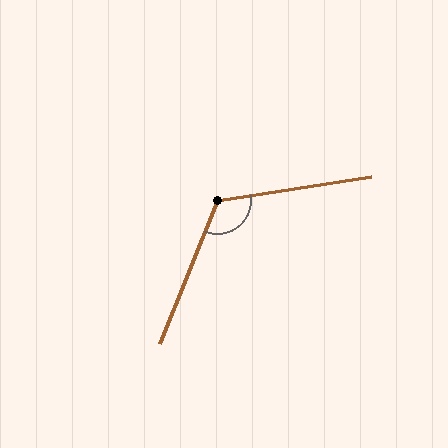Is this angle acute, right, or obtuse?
It is obtuse.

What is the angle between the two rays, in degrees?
Approximately 121 degrees.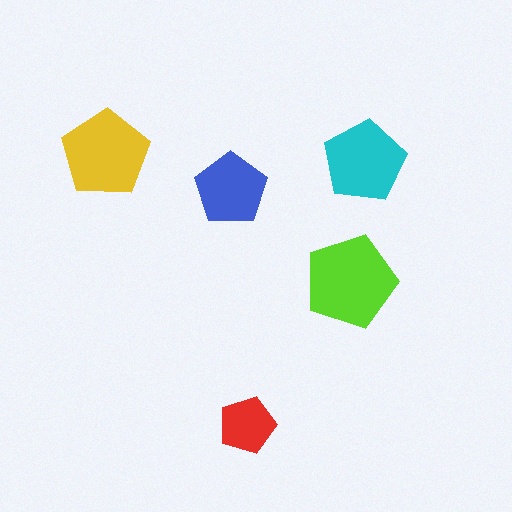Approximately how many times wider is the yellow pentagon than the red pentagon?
About 1.5 times wider.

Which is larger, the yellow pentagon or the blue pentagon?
The yellow one.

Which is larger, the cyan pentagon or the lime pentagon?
The lime one.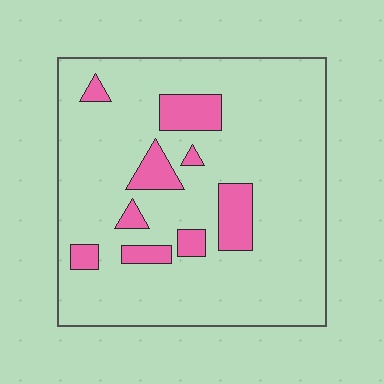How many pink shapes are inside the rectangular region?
9.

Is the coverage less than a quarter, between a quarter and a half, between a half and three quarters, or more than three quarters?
Less than a quarter.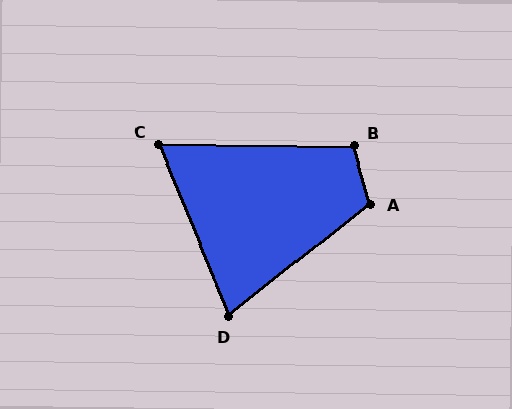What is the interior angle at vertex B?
Approximately 106 degrees (obtuse).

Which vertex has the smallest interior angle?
C, at approximately 67 degrees.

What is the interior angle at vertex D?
Approximately 74 degrees (acute).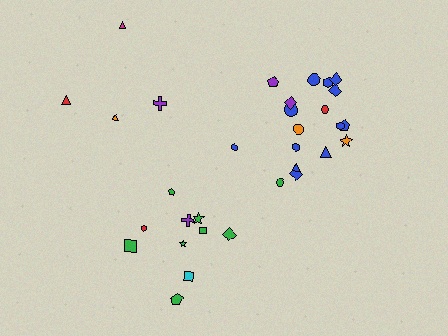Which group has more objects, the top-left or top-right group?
The top-right group.